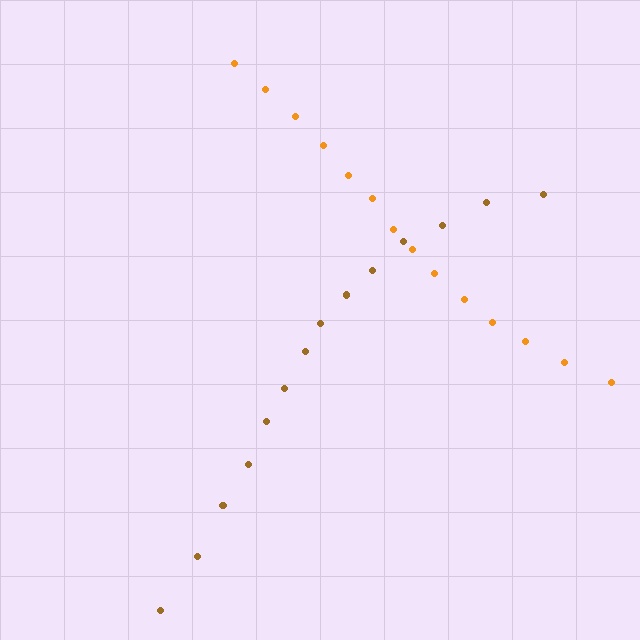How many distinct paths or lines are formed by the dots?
There are 2 distinct paths.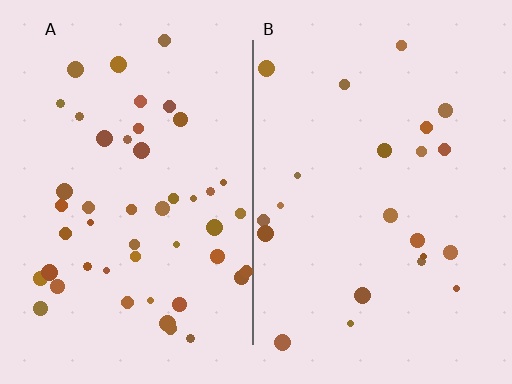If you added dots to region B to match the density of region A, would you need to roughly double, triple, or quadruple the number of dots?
Approximately double.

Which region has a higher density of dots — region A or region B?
A (the left).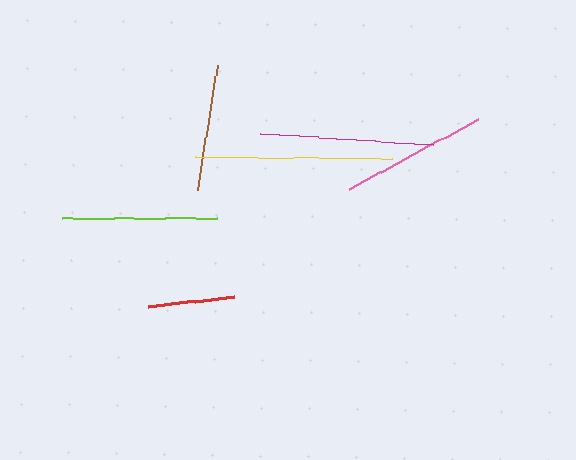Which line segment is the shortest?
The red line is the shortest at approximately 86 pixels.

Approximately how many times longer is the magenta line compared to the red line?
The magenta line is approximately 2.0 times the length of the red line.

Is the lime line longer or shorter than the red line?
The lime line is longer than the red line.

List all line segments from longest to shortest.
From longest to shortest: yellow, magenta, lime, pink, brown, red.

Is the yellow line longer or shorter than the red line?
The yellow line is longer than the red line.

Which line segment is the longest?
The yellow line is the longest at approximately 197 pixels.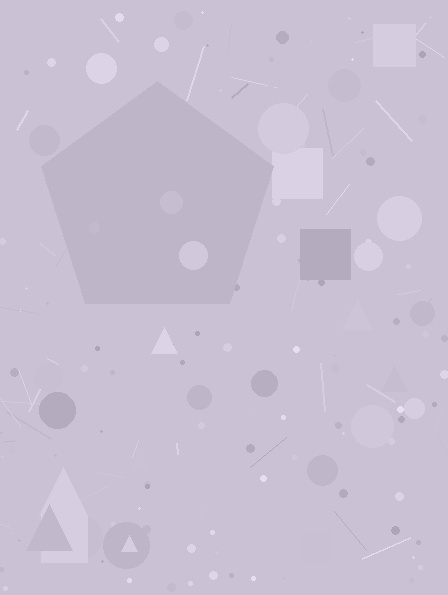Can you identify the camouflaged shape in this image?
The camouflaged shape is a pentagon.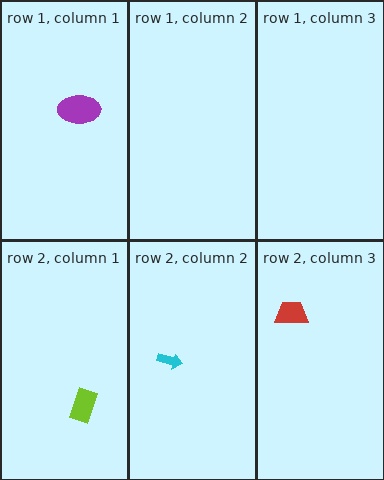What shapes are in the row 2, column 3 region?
The red trapezoid.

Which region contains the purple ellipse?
The row 1, column 1 region.